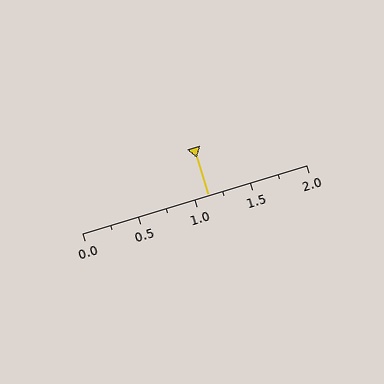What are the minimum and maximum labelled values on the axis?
The axis runs from 0.0 to 2.0.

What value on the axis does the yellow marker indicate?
The marker indicates approximately 1.12.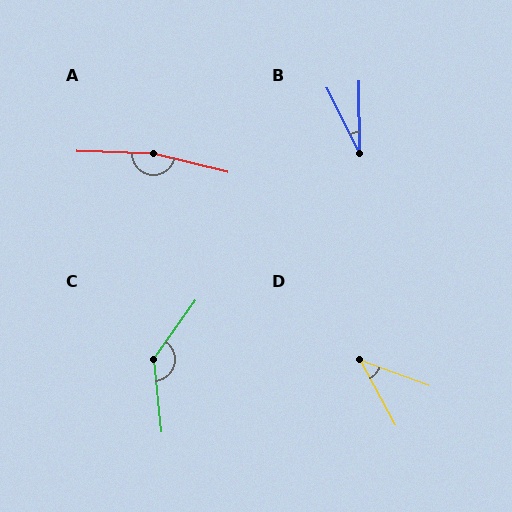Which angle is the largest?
A, at approximately 168 degrees.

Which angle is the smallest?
B, at approximately 26 degrees.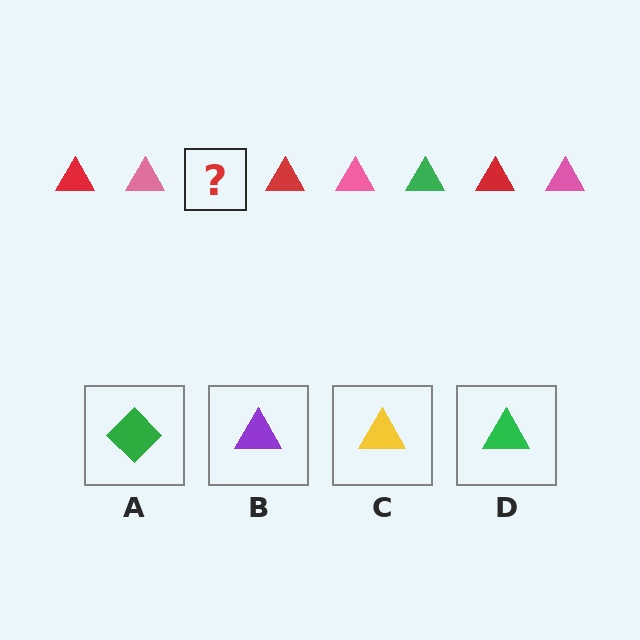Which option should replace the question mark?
Option D.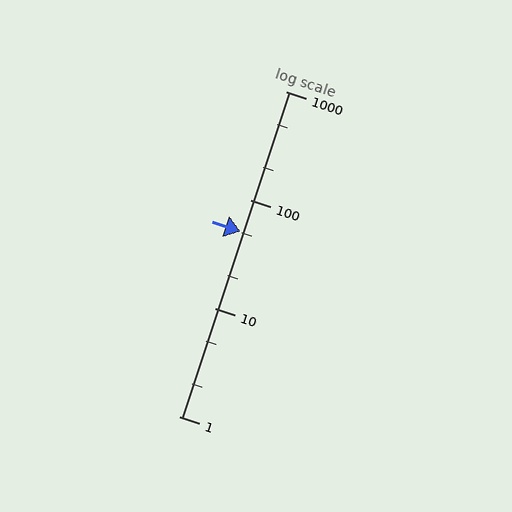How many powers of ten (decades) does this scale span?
The scale spans 3 decades, from 1 to 1000.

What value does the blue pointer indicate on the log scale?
The pointer indicates approximately 51.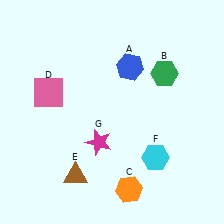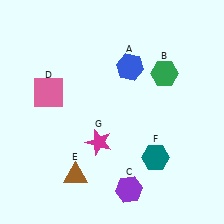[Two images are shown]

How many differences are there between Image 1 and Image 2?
There are 2 differences between the two images.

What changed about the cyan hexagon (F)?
In Image 1, F is cyan. In Image 2, it changed to teal.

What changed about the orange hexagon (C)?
In Image 1, C is orange. In Image 2, it changed to purple.